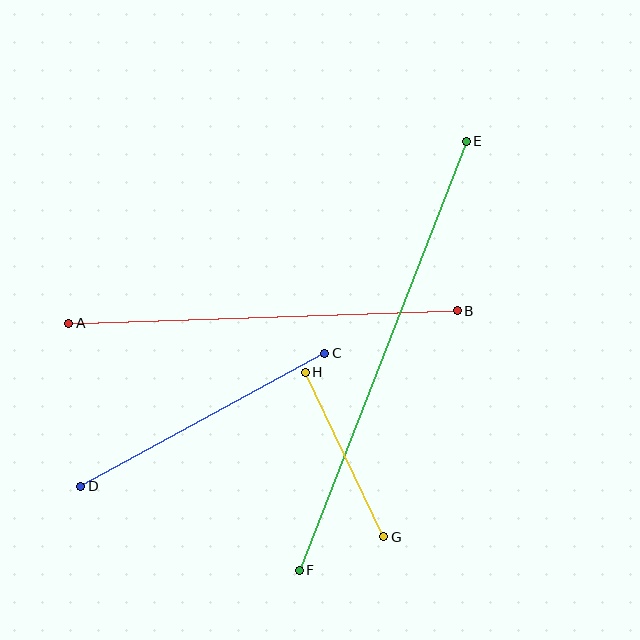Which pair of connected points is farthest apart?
Points E and F are farthest apart.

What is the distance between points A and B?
The distance is approximately 389 pixels.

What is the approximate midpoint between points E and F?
The midpoint is at approximately (383, 356) pixels.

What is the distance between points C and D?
The distance is approximately 278 pixels.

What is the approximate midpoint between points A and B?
The midpoint is at approximately (263, 317) pixels.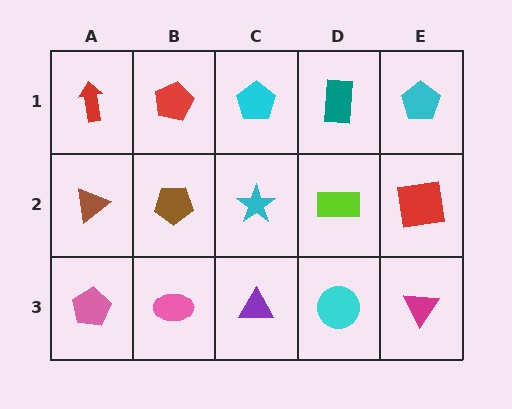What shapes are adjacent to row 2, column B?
A red pentagon (row 1, column B), a pink ellipse (row 3, column B), a brown triangle (row 2, column A), a cyan star (row 2, column C).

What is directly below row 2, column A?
A pink pentagon.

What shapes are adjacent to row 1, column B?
A brown pentagon (row 2, column B), a red arrow (row 1, column A), a cyan pentagon (row 1, column C).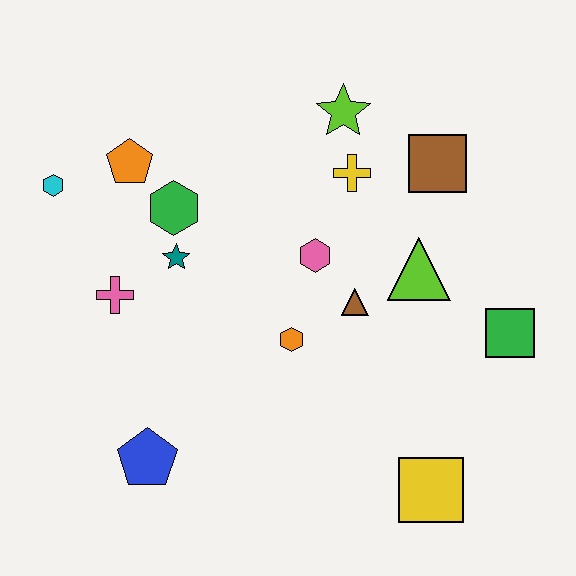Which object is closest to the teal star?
The green hexagon is closest to the teal star.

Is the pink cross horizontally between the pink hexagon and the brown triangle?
No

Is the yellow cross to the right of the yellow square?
No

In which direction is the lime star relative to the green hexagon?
The lime star is to the right of the green hexagon.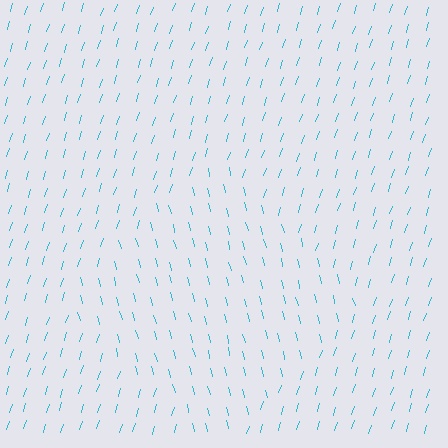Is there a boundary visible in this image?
Yes, there is a texture boundary formed by a change in line orientation.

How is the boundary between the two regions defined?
The boundary is defined purely by a change in line orientation (approximately 32 degrees difference). All lines are the same color and thickness.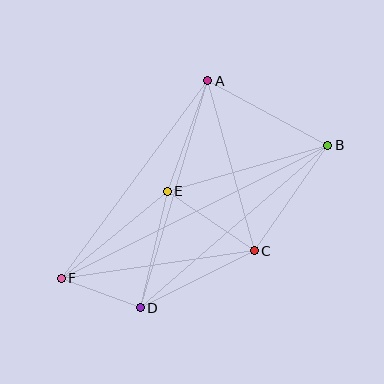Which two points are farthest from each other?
Points B and F are farthest from each other.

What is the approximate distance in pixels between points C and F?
The distance between C and F is approximately 195 pixels.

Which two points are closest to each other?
Points D and F are closest to each other.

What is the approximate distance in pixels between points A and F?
The distance between A and F is approximately 246 pixels.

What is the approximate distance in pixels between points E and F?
The distance between E and F is approximately 137 pixels.